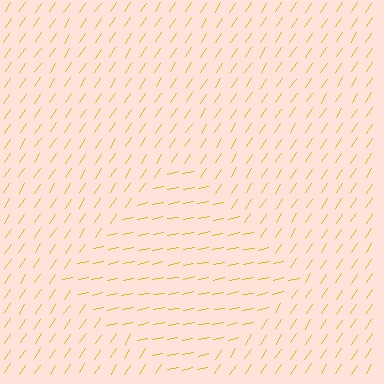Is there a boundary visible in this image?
Yes, there is a texture boundary formed by a change in line orientation.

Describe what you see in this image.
The image is filled with small yellow line segments. A diamond region in the image has lines oriented differently from the surrounding lines, creating a visible texture boundary.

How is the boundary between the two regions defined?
The boundary is defined purely by a change in line orientation (approximately 45 degrees difference). All lines are the same color and thickness.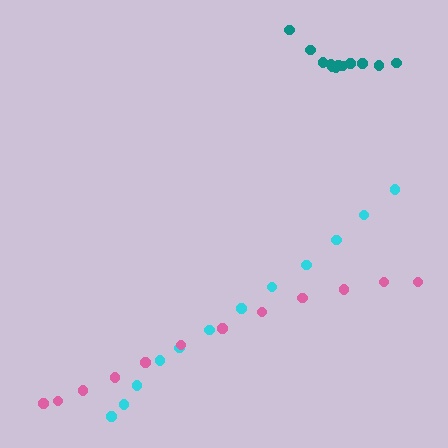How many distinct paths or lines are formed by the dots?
There are 3 distinct paths.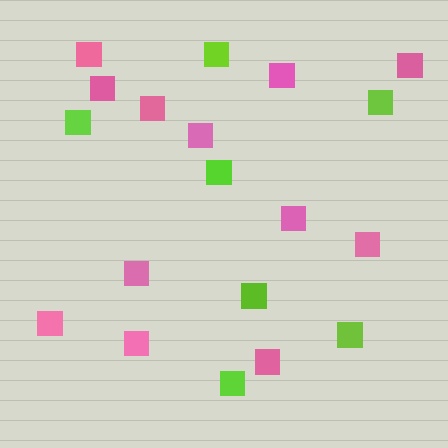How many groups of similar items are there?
There are 2 groups: one group of pink squares (12) and one group of lime squares (7).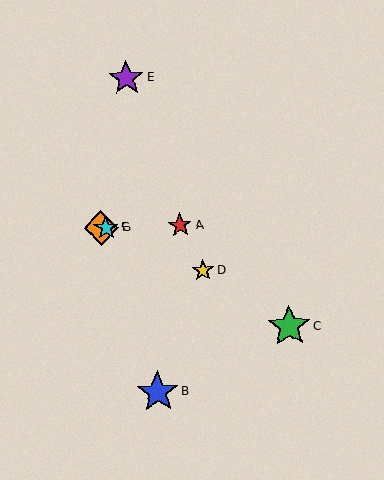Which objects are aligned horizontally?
Objects A, F, G are aligned horizontally.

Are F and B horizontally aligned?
No, F is at y≈228 and B is at y≈392.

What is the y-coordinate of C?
Object C is at y≈326.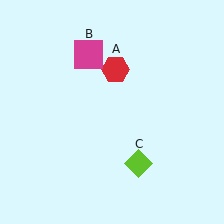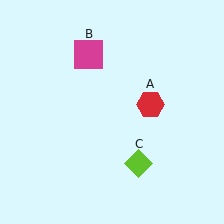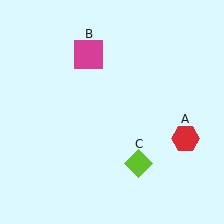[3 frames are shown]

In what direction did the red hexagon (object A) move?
The red hexagon (object A) moved down and to the right.